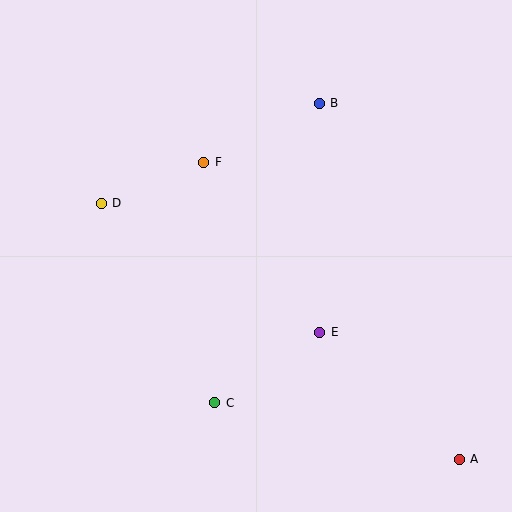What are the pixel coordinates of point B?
Point B is at (319, 103).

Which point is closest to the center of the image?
Point E at (320, 332) is closest to the center.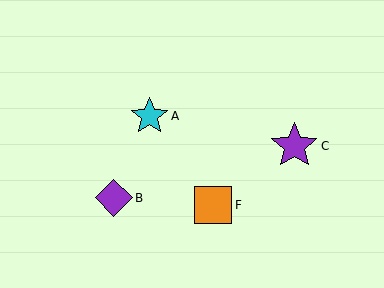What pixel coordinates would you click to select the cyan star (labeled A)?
Click at (150, 116) to select the cyan star A.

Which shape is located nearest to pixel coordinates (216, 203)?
The orange square (labeled F) at (213, 205) is nearest to that location.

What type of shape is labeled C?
Shape C is a purple star.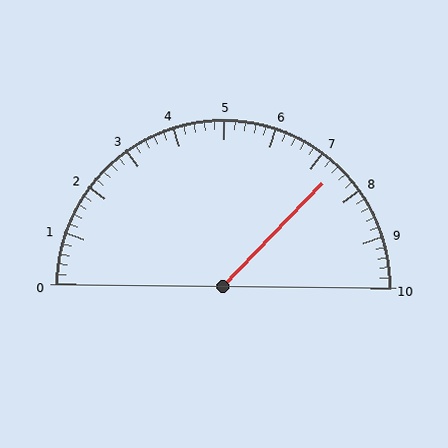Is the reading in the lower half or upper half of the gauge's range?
The reading is in the upper half of the range (0 to 10).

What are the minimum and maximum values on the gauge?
The gauge ranges from 0 to 10.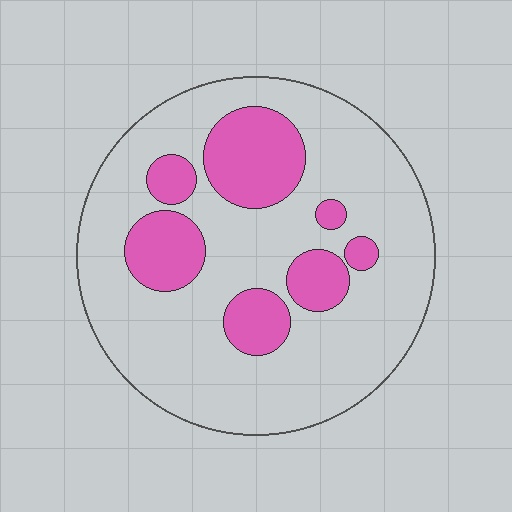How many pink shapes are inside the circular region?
7.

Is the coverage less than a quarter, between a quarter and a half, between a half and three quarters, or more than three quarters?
Less than a quarter.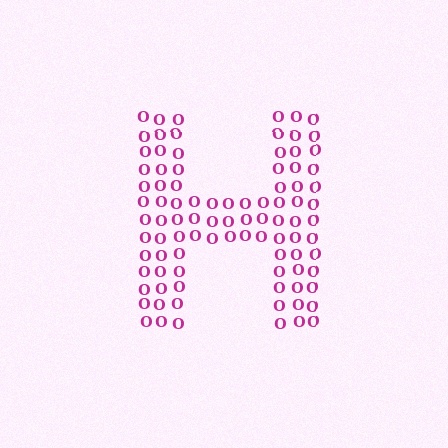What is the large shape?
The large shape is the letter H.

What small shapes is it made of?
It is made of small letter O's.